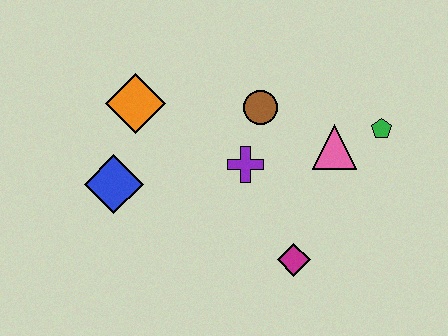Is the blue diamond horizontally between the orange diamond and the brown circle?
No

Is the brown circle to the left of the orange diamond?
No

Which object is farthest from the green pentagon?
The blue diamond is farthest from the green pentagon.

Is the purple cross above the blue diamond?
Yes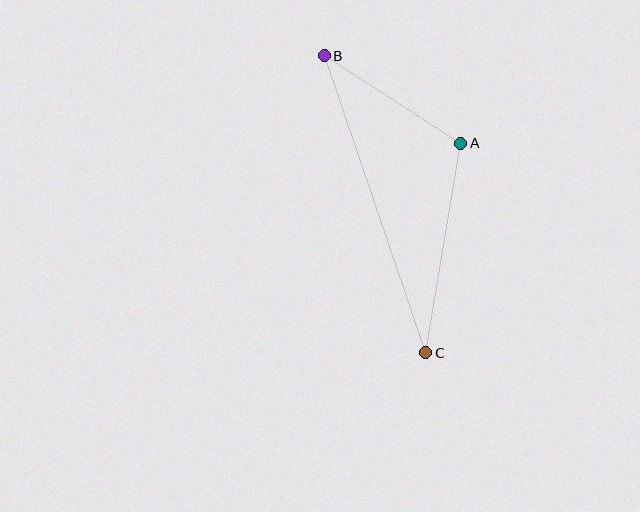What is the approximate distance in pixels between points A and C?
The distance between A and C is approximately 212 pixels.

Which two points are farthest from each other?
Points B and C are farthest from each other.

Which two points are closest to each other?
Points A and B are closest to each other.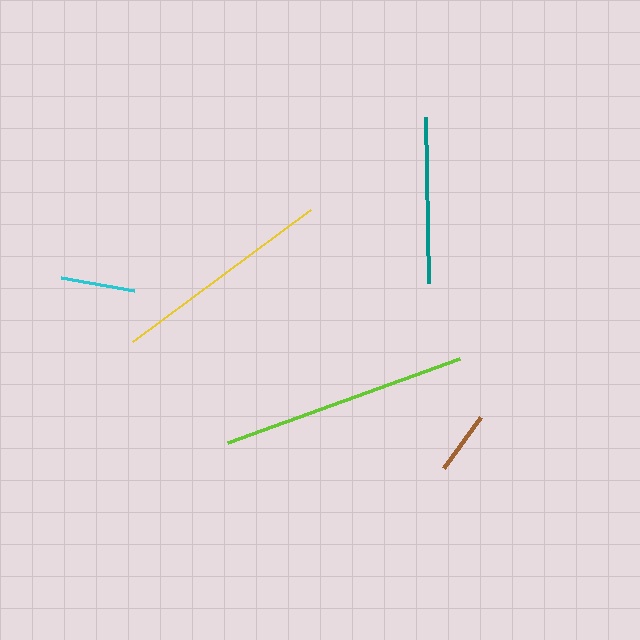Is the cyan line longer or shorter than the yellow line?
The yellow line is longer than the cyan line.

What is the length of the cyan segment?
The cyan segment is approximately 73 pixels long.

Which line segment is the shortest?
The brown line is the shortest at approximately 63 pixels.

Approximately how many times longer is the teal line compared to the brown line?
The teal line is approximately 2.6 times the length of the brown line.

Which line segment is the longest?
The lime line is the longest at approximately 247 pixels.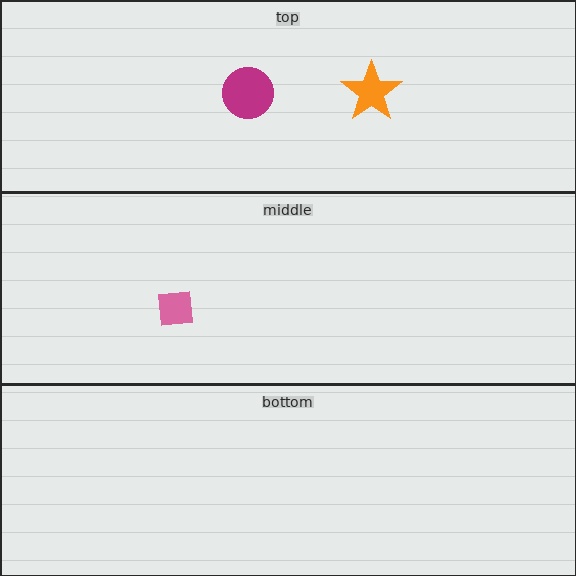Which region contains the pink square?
The middle region.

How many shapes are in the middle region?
1.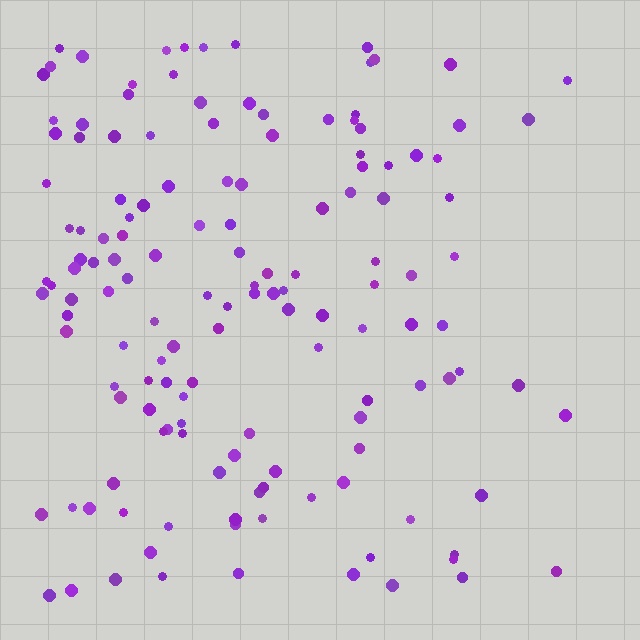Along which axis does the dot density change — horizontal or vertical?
Horizontal.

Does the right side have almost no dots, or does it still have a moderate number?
Still a moderate number, just noticeably fewer than the left.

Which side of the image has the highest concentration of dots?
The left.